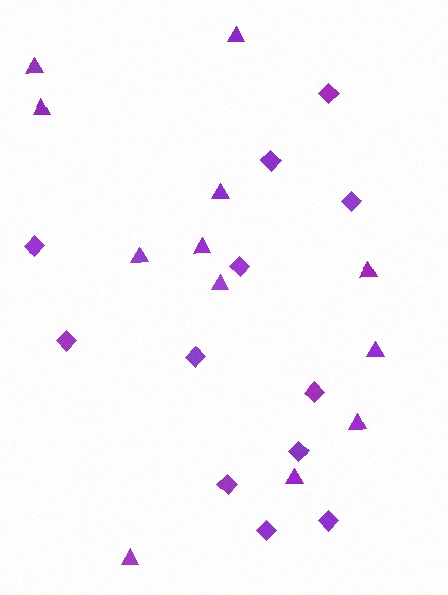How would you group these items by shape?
There are 2 groups: one group of diamonds (12) and one group of triangles (12).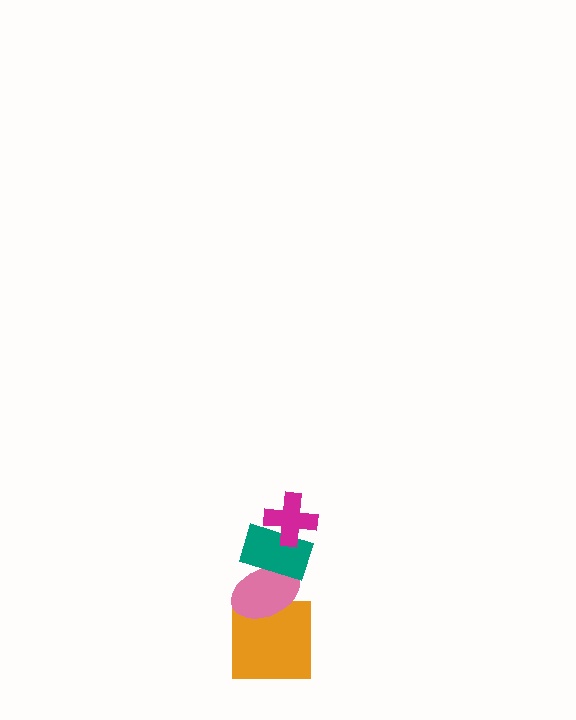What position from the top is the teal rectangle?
The teal rectangle is 2nd from the top.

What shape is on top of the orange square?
The pink ellipse is on top of the orange square.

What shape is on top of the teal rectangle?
The magenta cross is on top of the teal rectangle.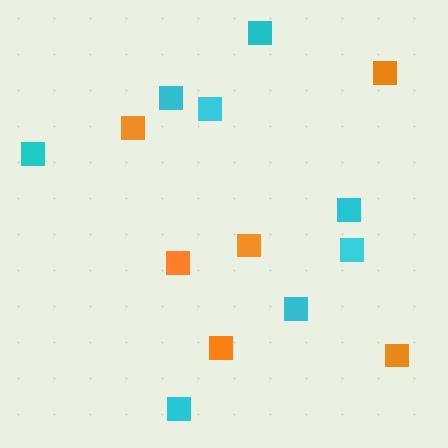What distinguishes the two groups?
There are 2 groups: one group of orange squares (6) and one group of cyan squares (8).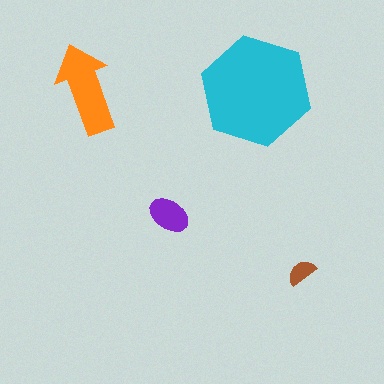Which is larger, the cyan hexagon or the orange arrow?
The cyan hexagon.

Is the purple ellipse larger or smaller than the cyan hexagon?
Smaller.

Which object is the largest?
The cyan hexagon.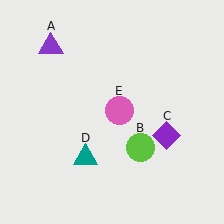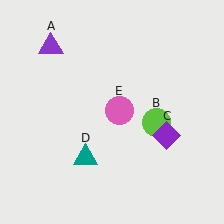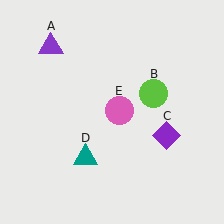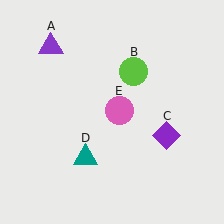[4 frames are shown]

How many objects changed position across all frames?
1 object changed position: lime circle (object B).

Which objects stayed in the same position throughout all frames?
Purple triangle (object A) and purple diamond (object C) and teal triangle (object D) and pink circle (object E) remained stationary.